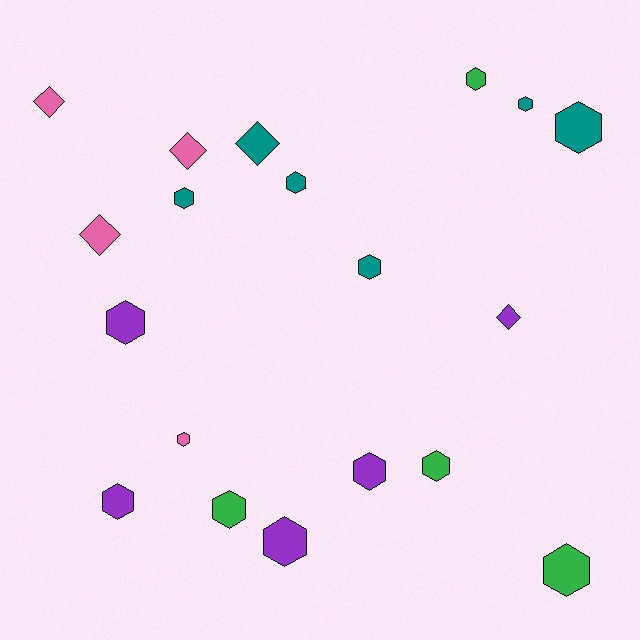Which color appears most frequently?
Teal, with 6 objects.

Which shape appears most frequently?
Hexagon, with 14 objects.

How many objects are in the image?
There are 19 objects.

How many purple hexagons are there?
There are 4 purple hexagons.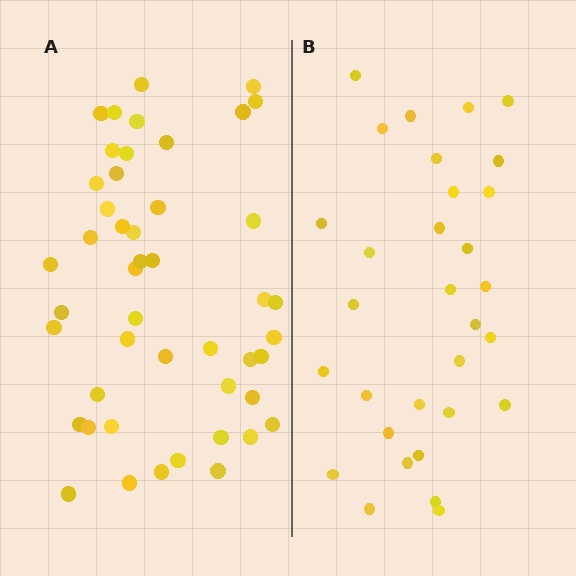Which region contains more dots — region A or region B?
Region A (the left region) has more dots.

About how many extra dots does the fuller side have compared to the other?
Region A has approximately 15 more dots than region B.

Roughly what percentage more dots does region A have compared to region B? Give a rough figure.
About 50% more.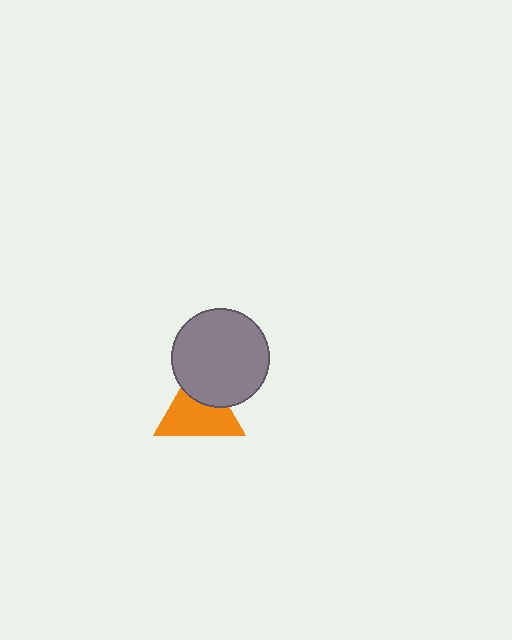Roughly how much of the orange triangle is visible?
Most of it is visible (roughly 66%).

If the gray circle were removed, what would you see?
You would see the complete orange triangle.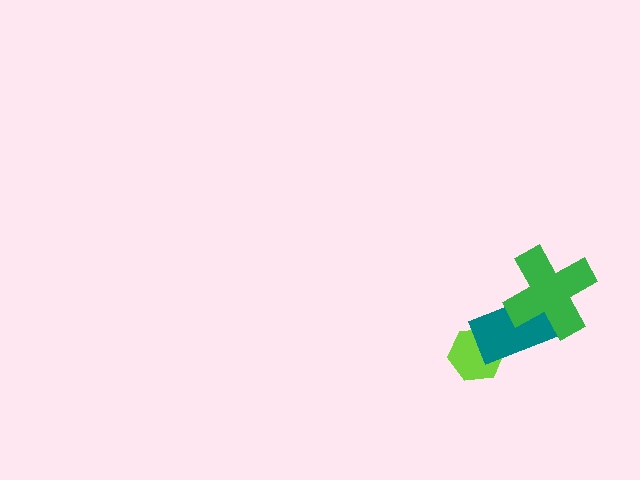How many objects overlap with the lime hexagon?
1 object overlaps with the lime hexagon.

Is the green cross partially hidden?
No, no other shape covers it.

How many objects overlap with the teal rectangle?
2 objects overlap with the teal rectangle.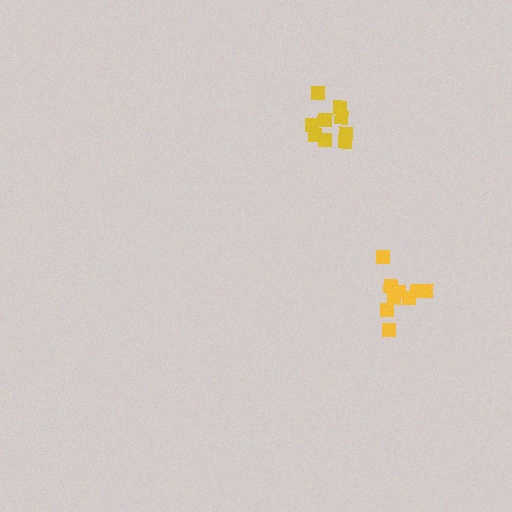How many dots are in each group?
Group 1: 10 dots, Group 2: 9 dots (19 total).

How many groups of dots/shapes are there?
There are 2 groups.